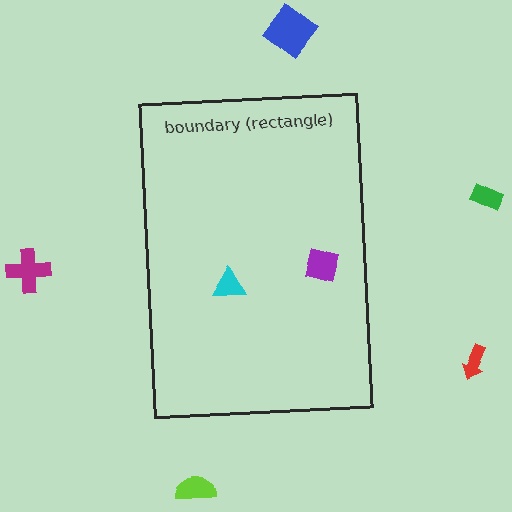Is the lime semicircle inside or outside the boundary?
Outside.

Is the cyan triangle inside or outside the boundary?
Inside.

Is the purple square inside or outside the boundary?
Inside.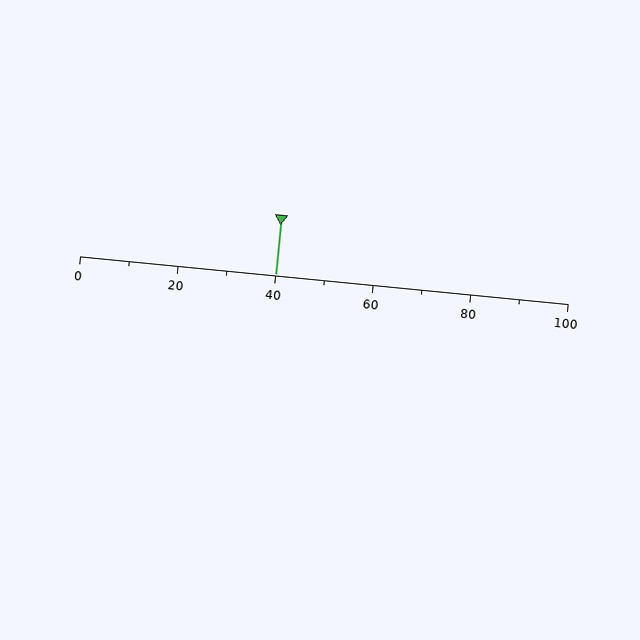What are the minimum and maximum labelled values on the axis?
The axis runs from 0 to 100.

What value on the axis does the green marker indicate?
The marker indicates approximately 40.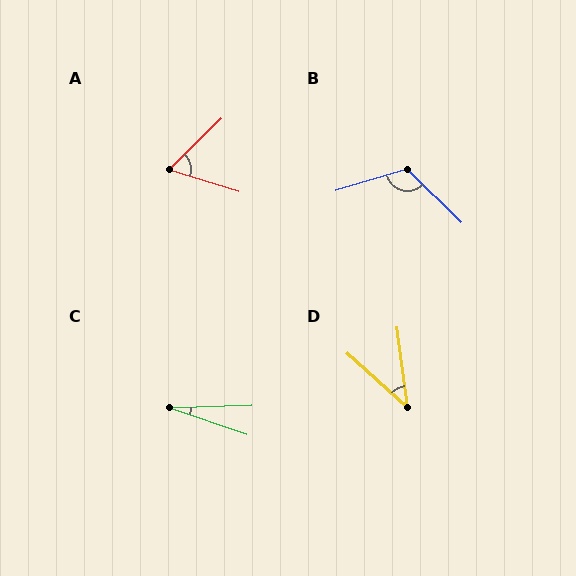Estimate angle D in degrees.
Approximately 41 degrees.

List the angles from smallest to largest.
C (20°), D (41°), A (62°), B (119°).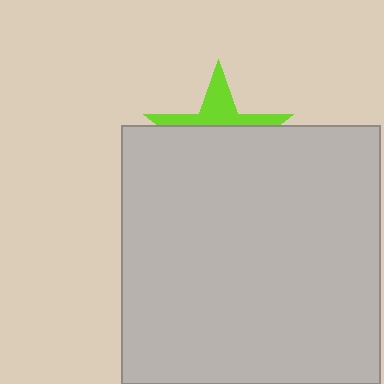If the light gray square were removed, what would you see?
You would see the complete lime star.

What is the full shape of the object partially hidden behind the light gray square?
The partially hidden object is a lime star.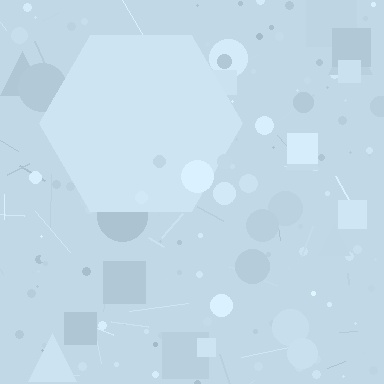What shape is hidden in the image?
A hexagon is hidden in the image.